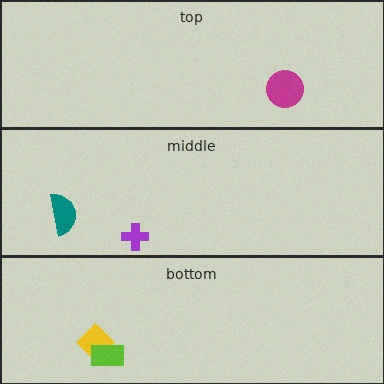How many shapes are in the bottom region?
2.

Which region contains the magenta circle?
The top region.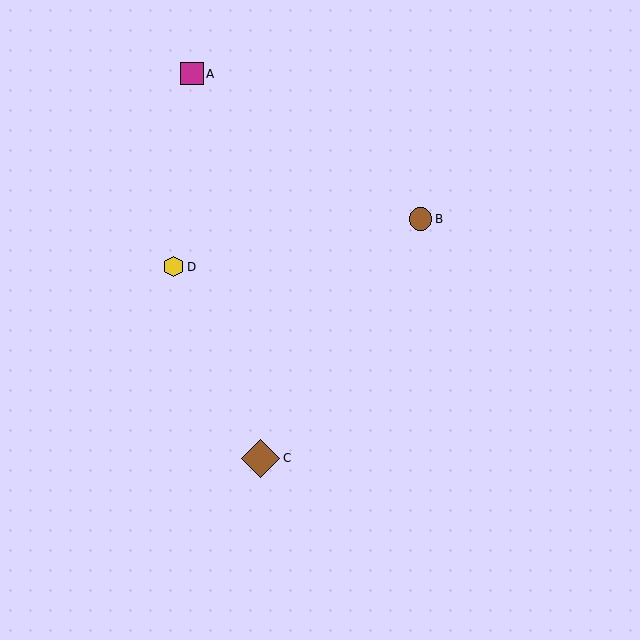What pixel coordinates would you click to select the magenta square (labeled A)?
Click at (192, 74) to select the magenta square A.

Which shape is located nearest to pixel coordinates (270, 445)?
The brown diamond (labeled C) at (261, 458) is nearest to that location.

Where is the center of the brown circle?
The center of the brown circle is at (421, 219).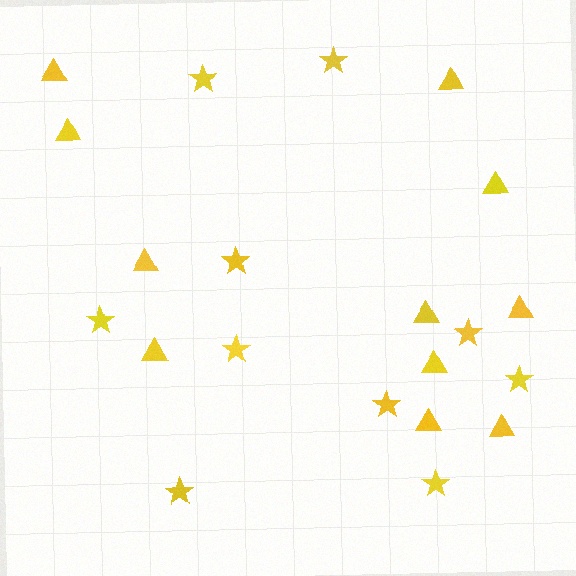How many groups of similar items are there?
There are 2 groups: one group of triangles (11) and one group of stars (10).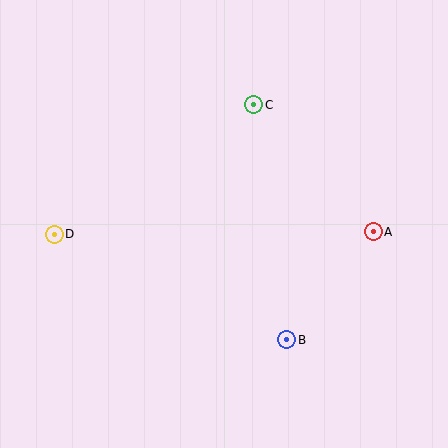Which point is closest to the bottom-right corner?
Point B is closest to the bottom-right corner.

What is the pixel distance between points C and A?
The distance between C and A is 175 pixels.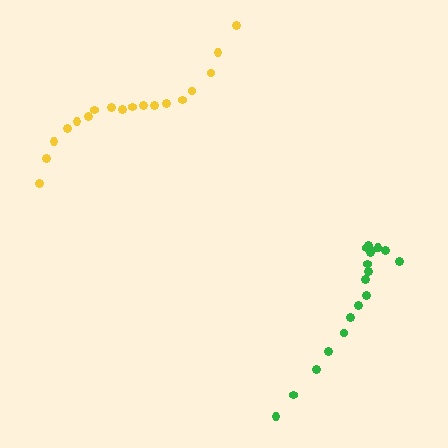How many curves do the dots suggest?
There are 2 distinct paths.